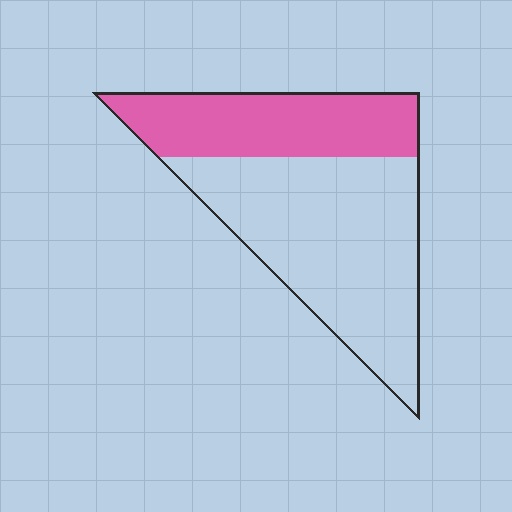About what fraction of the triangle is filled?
About three eighths (3/8).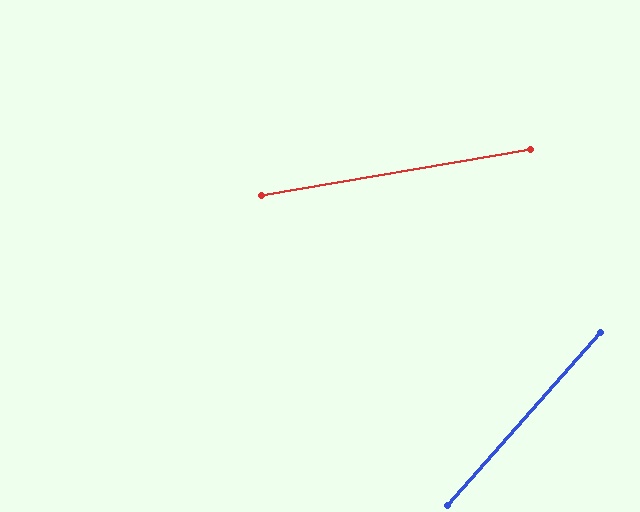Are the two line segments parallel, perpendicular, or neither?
Neither parallel nor perpendicular — they differ by about 39°.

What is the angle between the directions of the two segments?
Approximately 39 degrees.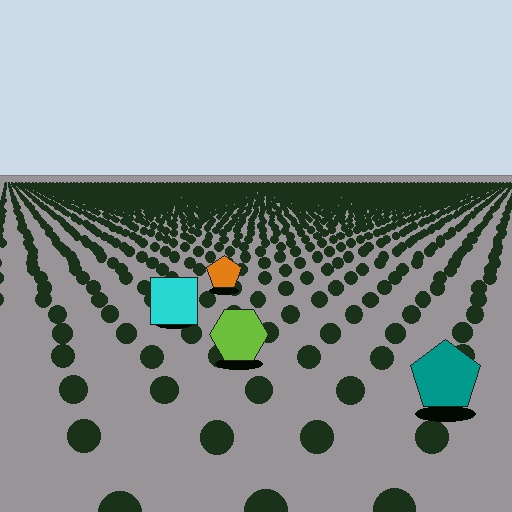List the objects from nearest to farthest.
From nearest to farthest: the teal pentagon, the lime hexagon, the cyan square, the orange pentagon.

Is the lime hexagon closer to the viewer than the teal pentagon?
No. The teal pentagon is closer — you can tell from the texture gradient: the ground texture is coarser near it.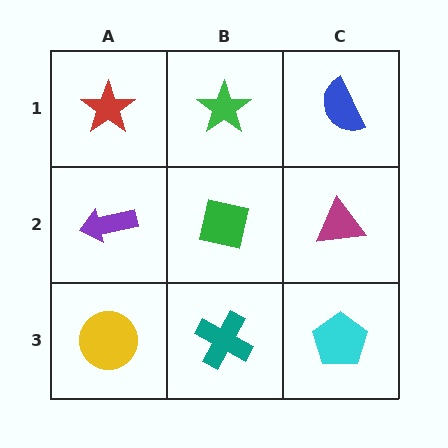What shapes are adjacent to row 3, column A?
A purple arrow (row 2, column A), a teal cross (row 3, column B).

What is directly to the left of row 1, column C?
A green star.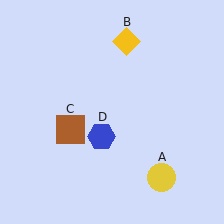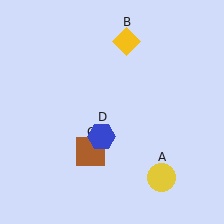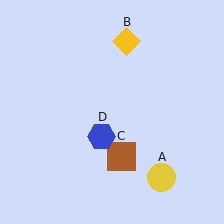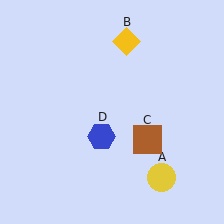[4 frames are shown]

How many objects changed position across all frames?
1 object changed position: brown square (object C).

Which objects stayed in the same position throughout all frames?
Yellow circle (object A) and yellow diamond (object B) and blue hexagon (object D) remained stationary.